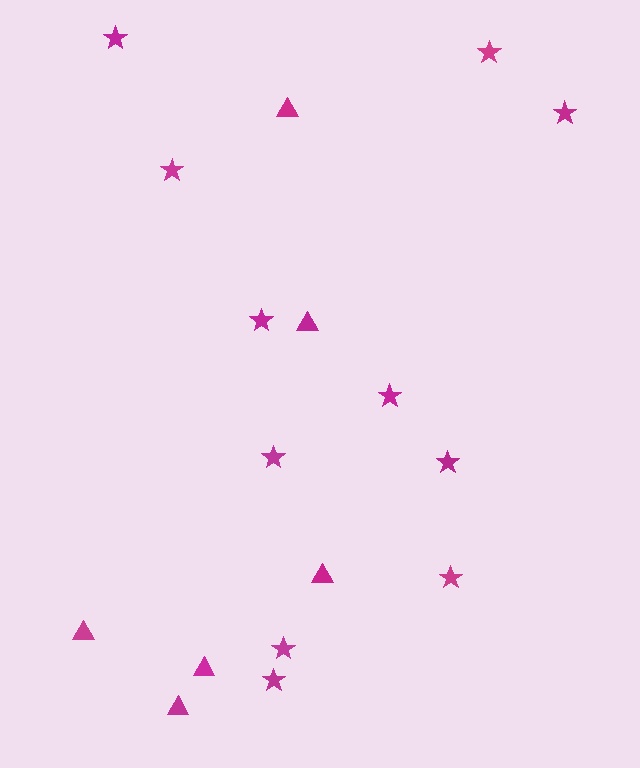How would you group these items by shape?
There are 2 groups: one group of triangles (6) and one group of stars (11).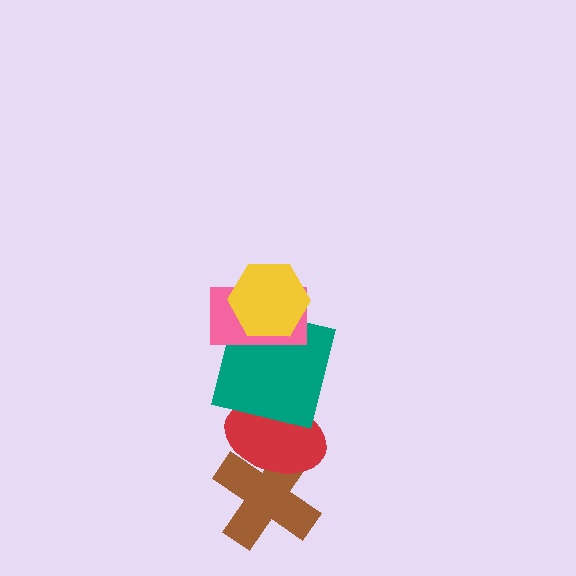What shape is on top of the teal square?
The pink rectangle is on top of the teal square.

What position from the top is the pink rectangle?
The pink rectangle is 2nd from the top.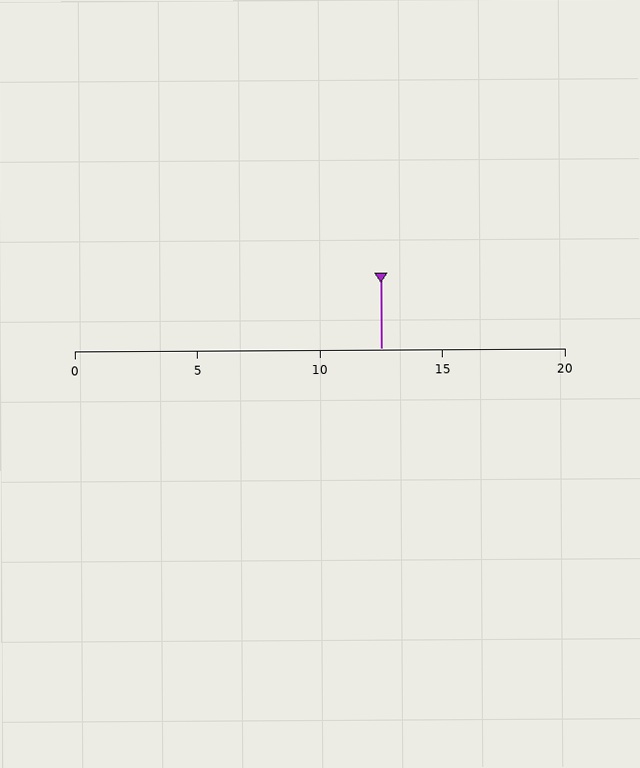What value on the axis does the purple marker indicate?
The marker indicates approximately 12.5.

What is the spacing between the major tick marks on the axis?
The major ticks are spaced 5 apart.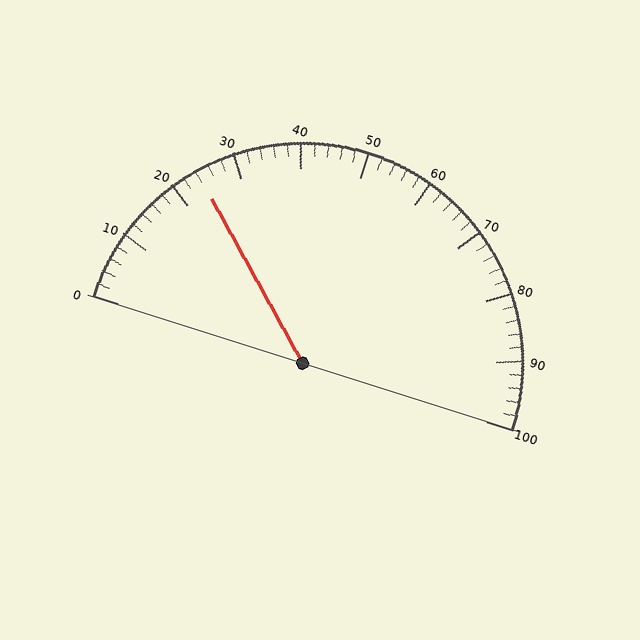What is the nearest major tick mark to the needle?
The nearest major tick mark is 20.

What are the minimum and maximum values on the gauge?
The gauge ranges from 0 to 100.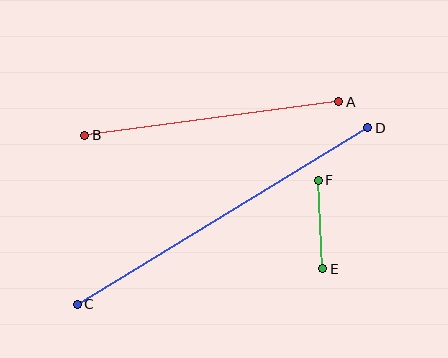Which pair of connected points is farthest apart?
Points C and D are farthest apart.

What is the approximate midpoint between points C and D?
The midpoint is at approximately (222, 216) pixels.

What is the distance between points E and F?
The distance is approximately 89 pixels.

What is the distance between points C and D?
The distance is approximately 340 pixels.